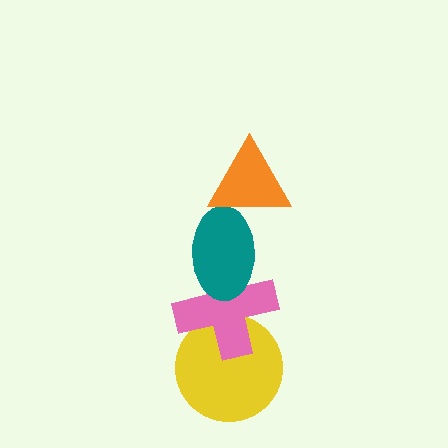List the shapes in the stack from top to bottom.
From top to bottom: the orange triangle, the teal ellipse, the pink cross, the yellow circle.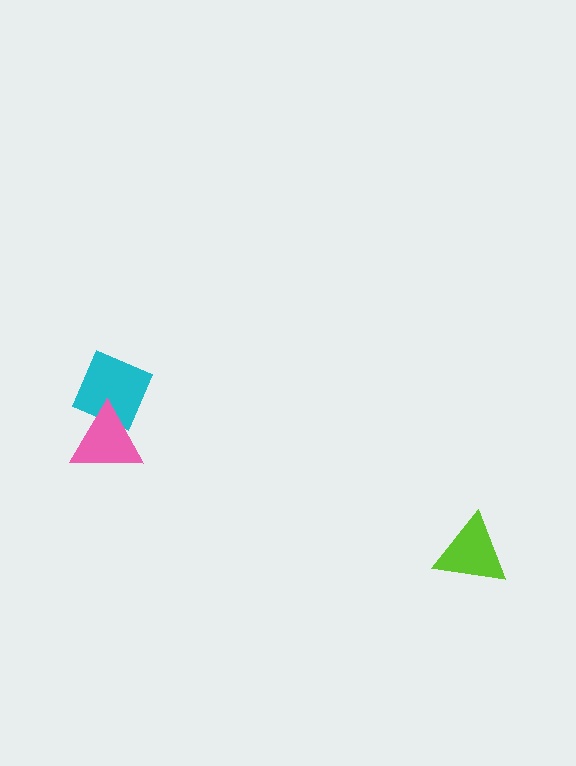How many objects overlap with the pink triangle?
1 object overlaps with the pink triangle.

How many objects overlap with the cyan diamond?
1 object overlaps with the cyan diamond.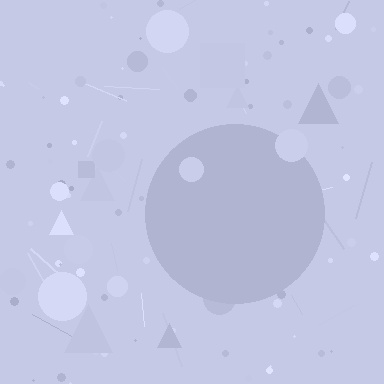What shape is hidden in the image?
A circle is hidden in the image.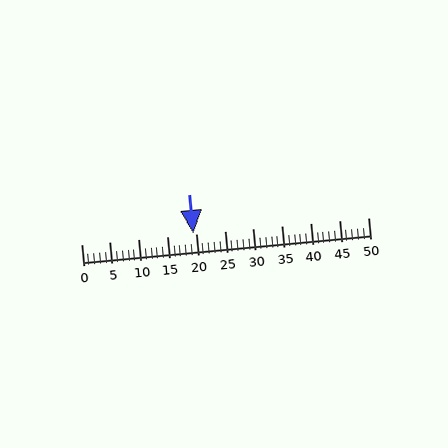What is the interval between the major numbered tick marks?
The major tick marks are spaced 5 units apart.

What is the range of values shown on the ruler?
The ruler shows values from 0 to 50.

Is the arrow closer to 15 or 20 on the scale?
The arrow is closer to 20.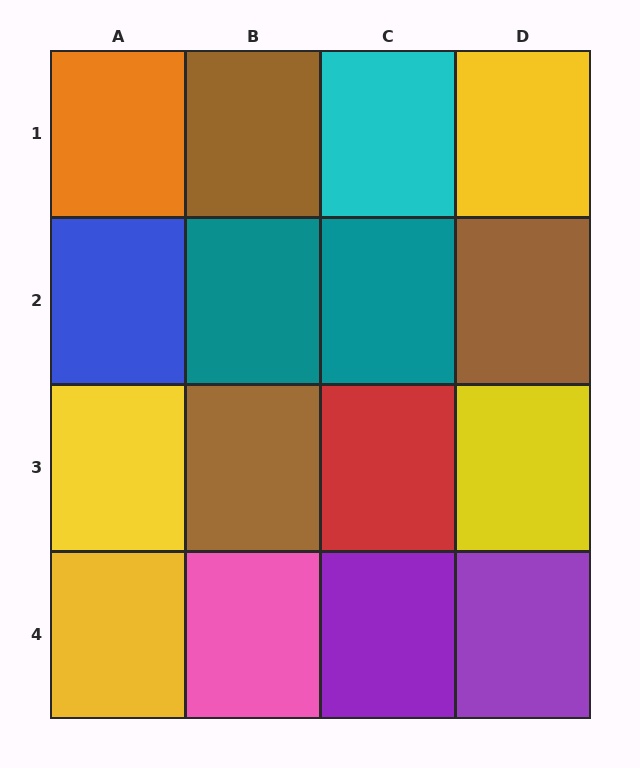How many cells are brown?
3 cells are brown.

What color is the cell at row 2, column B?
Teal.